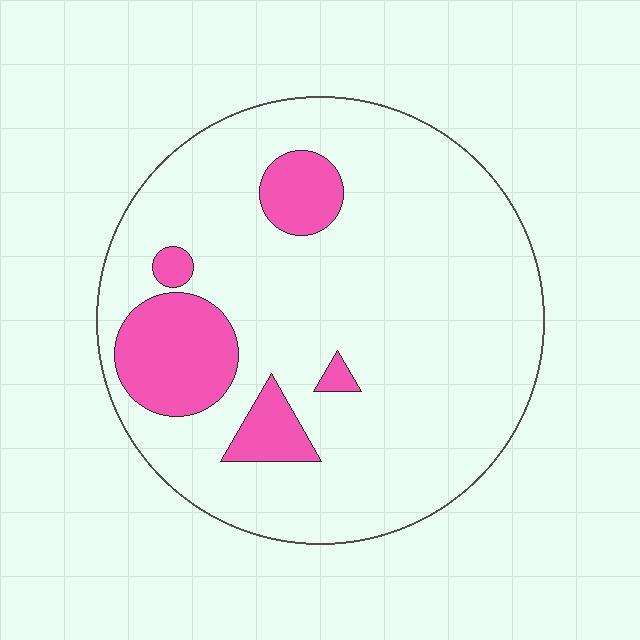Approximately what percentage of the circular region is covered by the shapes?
Approximately 15%.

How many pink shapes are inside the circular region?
5.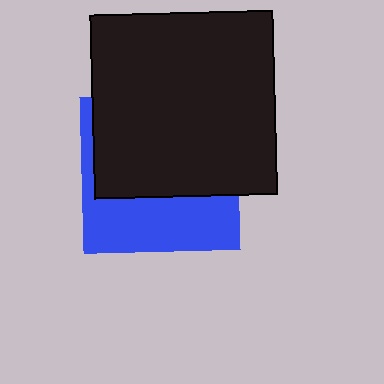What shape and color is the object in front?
The object in front is a black square.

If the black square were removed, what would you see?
You would see the complete blue square.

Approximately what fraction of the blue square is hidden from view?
Roughly 61% of the blue square is hidden behind the black square.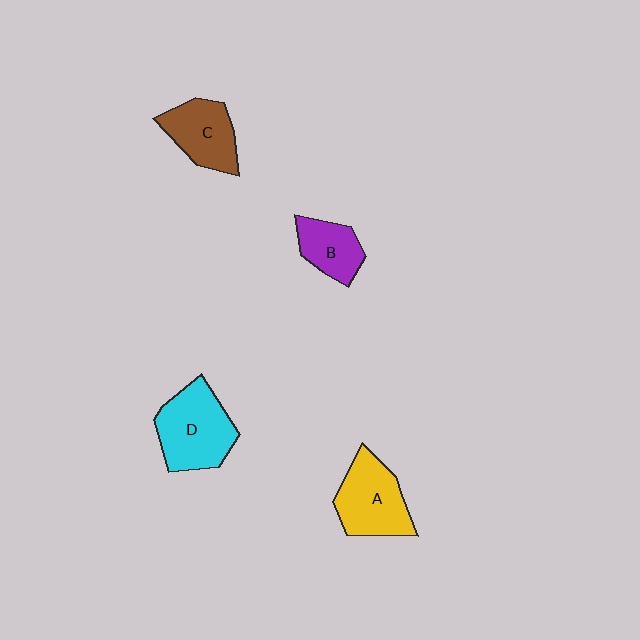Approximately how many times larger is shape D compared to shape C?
Approximately 1.4 times.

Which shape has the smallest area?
Shape B (purple).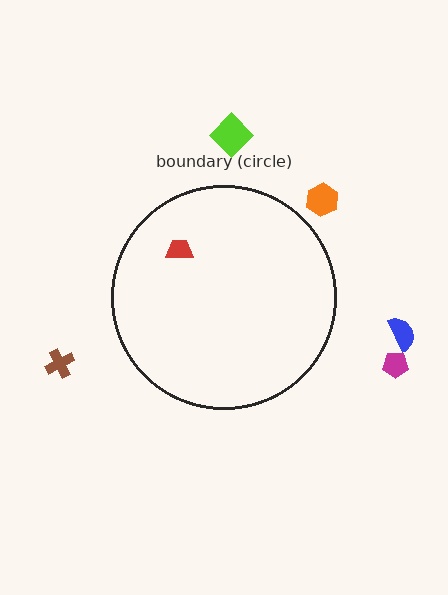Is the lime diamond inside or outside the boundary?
Outside.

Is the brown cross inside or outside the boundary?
Outside.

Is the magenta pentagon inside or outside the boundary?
Outside.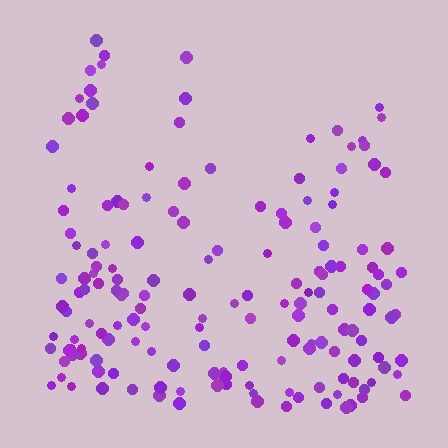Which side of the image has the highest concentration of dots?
The bottom.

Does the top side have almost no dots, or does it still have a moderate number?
Still a moderate number, just noticeably fewer than the bottom.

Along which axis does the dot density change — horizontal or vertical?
Vertical.